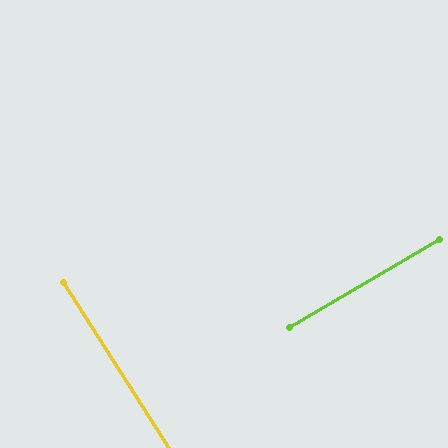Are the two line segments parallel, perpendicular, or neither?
Perpendicular — they meet at approximately 88°.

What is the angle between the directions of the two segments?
Approximately 88 degrees.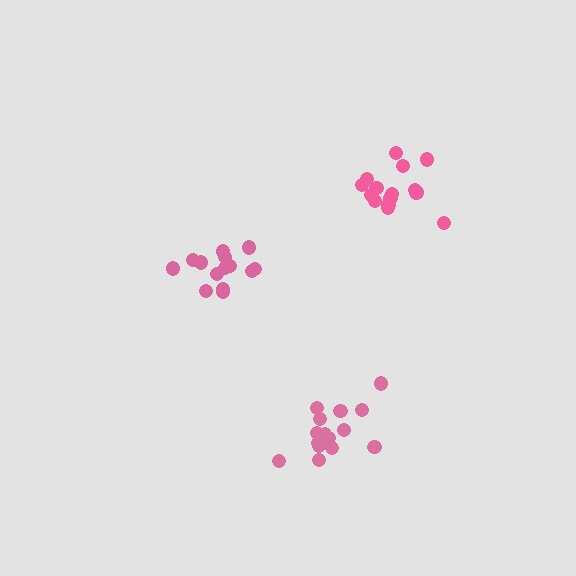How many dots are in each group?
Group 1: 15 dots, Group 2: 14 dots, Group 3: 16 dots (45 total).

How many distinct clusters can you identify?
There are 3 distinct clusters.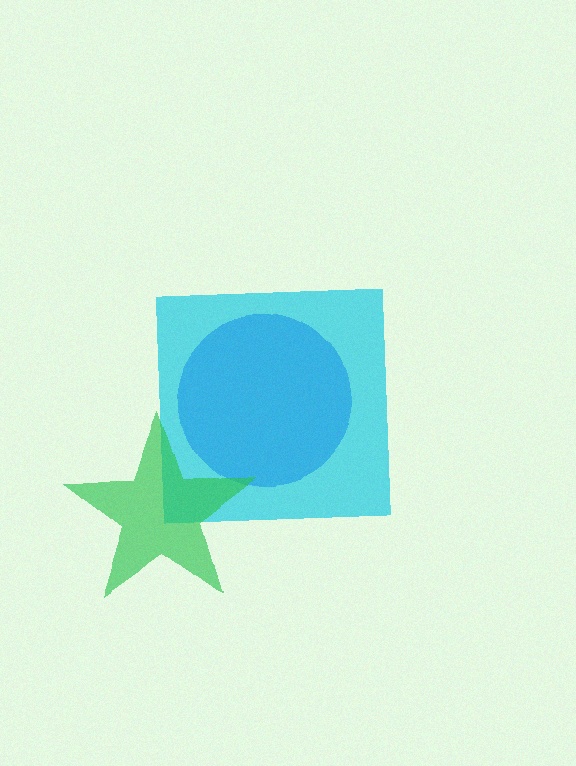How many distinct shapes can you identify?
There are 3 distinct shapes: a blue circle, a cyan square, a green star.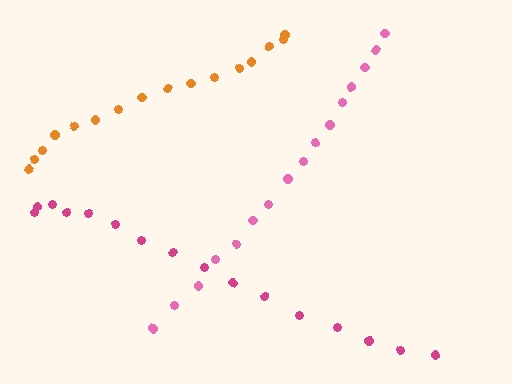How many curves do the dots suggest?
There are 3 distinct paths.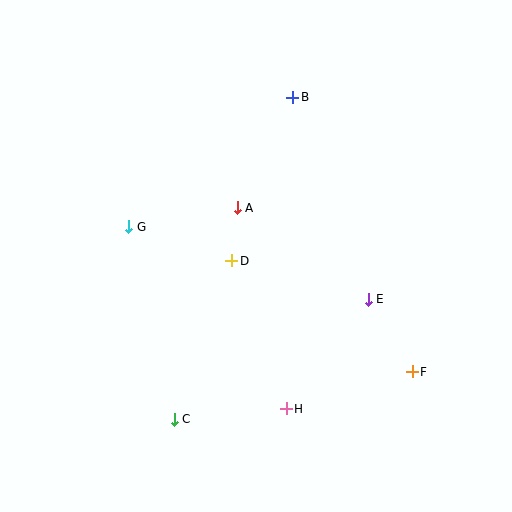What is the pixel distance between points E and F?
The distance between E and F is 85 pixels.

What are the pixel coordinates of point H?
Point H is at (286, 409).